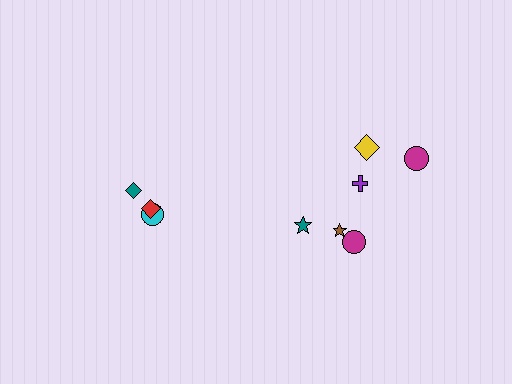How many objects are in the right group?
There are 6 objects.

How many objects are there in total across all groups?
There are 9 objects.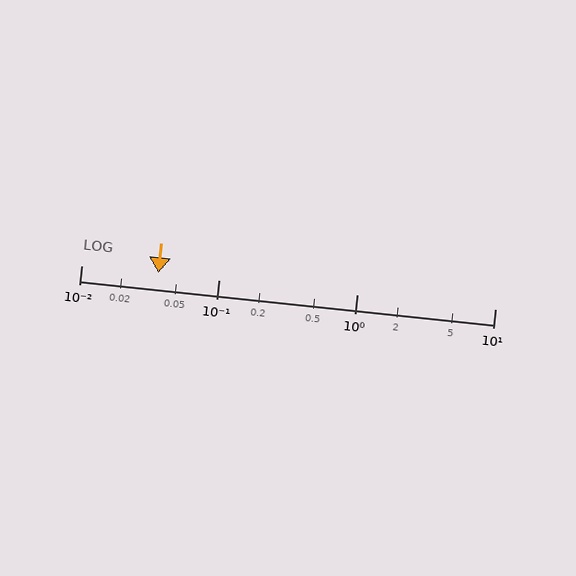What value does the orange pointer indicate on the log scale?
The pointer indicates approximately 0.036.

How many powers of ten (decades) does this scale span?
The scale spans 3 decades, from 0.01 to 10.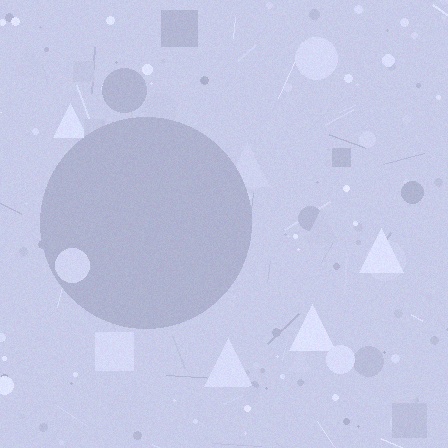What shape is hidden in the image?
A circle is hidden in the image.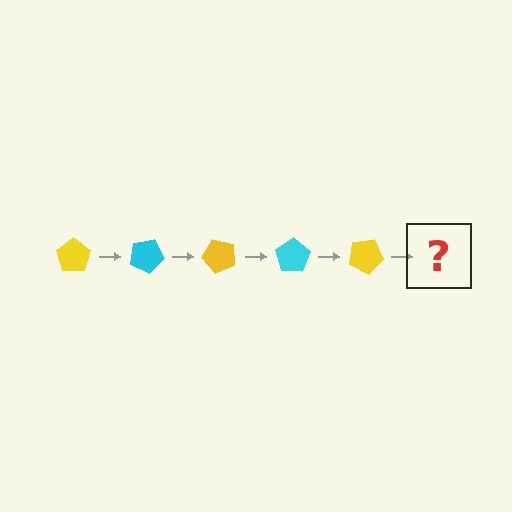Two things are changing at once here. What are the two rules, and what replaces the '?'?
The two rules are that it rotates 25 degrees each step and the color cycles through yellow and cyan. The '?' should be a cyan pentagon, rotated 125 degrees from the start.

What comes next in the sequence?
The next element should be a cyan pentagon, rotated 125 degrees from the start.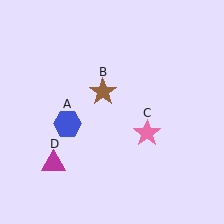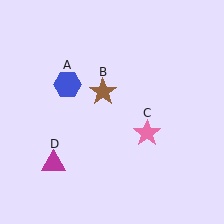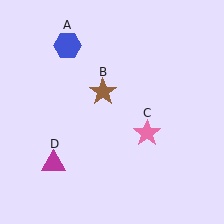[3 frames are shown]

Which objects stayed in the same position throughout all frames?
Brown star (object B) and pink star (object C) and magenta triangle (object D) remained stationary.